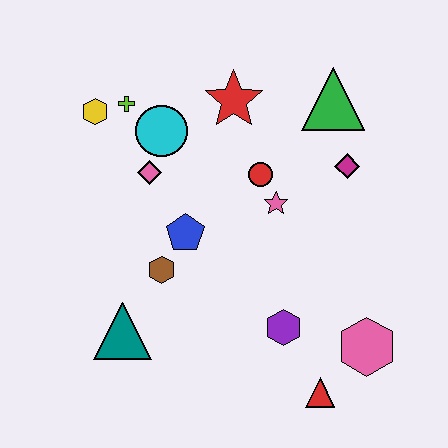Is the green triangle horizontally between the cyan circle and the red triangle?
No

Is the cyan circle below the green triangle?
Yes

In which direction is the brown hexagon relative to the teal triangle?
The brown hexagon is above the teal triangle.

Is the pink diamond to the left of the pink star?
Yes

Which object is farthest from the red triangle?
The yellow hexagon is farthest from the red triangle.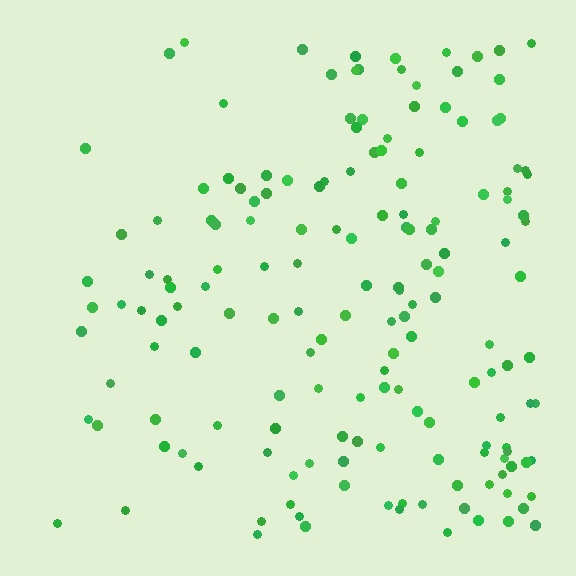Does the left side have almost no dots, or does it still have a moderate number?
Still a moderate number, just noticeably fewer than the right.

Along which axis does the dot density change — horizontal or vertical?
Horizontal.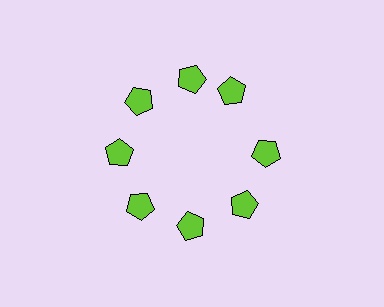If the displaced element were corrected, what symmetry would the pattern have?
It would have 8-fold rotational symmetry — the pattern would map onto itself every 45 degrees.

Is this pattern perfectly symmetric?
No. The 8 lime pentagons are arranged in a ring, but one element near the 2 o'clock position is rotated out of alignment along the ring, breaking the 8-fold rotational symmetry.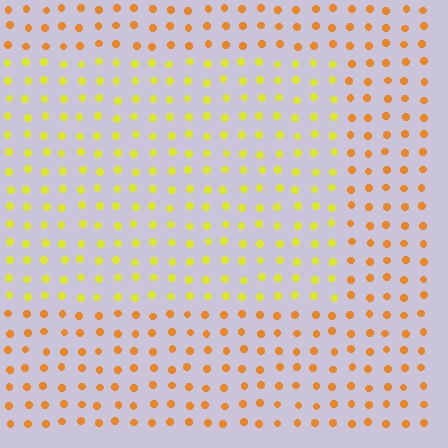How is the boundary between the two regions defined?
The boundary is defined purely by a slight shift in hue (about 35 degrees). Spacing, size, and orientation are identical on both sides.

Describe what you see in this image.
The image is filled with small orange elements in a uniform arrangement. A rectangle-shaped region is visible where the elements are tinted to a slightly different hue, forming a subtle color boundary.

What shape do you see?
I see a rectangle.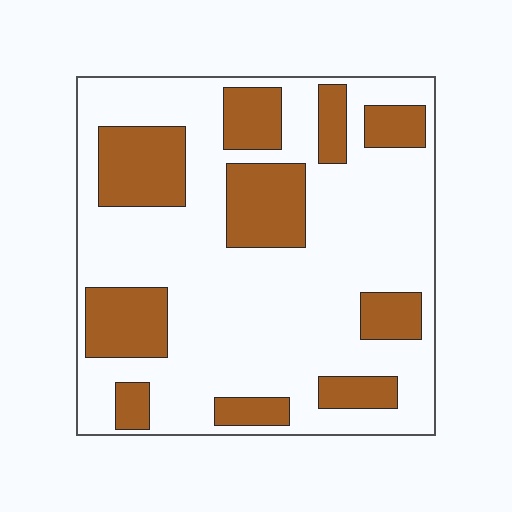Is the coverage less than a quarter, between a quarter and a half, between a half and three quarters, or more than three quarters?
Between a quarter and a half.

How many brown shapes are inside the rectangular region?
10.